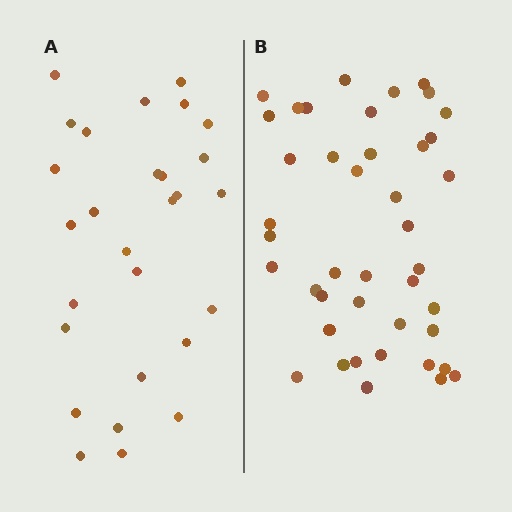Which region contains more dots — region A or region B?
Region B (the right region) has more dots.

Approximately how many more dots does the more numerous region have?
Region B has approximately 15 more dots than region A.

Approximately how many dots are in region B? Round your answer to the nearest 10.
About 40 dots. (The exact count is 42, which rounds to 40.)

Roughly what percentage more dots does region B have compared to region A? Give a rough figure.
About 50% more.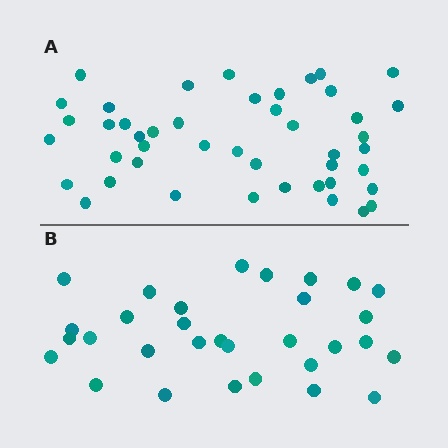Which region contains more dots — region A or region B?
Region A (the top region) has more dots.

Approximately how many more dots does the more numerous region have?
Region A has approximately 15 more dots than region B.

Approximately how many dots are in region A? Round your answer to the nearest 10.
About 40 dots. (The exact count is 45, which rounds to 40.)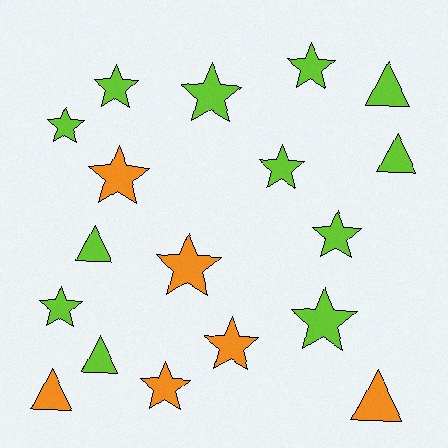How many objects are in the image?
There are 18 objects.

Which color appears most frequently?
Lime, with 12 objects.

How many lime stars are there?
There are 8 lime stars.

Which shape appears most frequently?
Star, with 12 objects.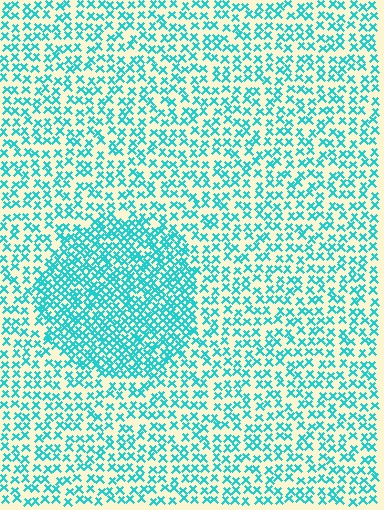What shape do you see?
I see a circle.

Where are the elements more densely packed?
The elements are more densely packed inside the circle boundary.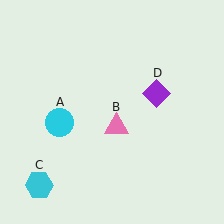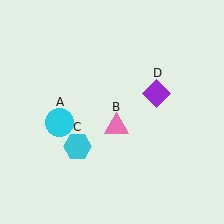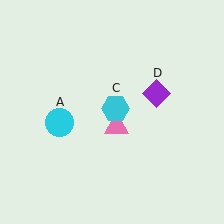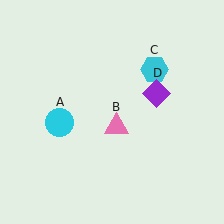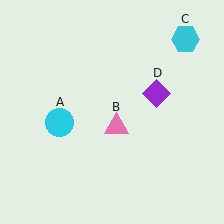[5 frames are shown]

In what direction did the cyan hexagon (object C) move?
The cyan hexagon (object C) moved up and to the right.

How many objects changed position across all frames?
1 object changed position: cyan hexagon (object C).